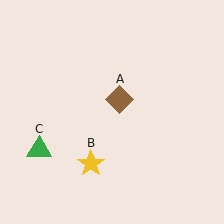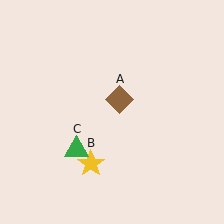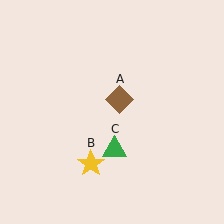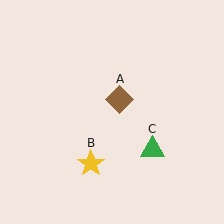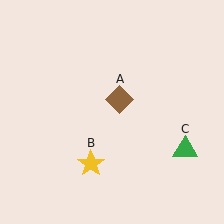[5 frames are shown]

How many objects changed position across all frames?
1 object changed position: green triangle (object C).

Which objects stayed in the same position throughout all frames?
Brown diamond (object A) and yellow star (object B) remained stationary.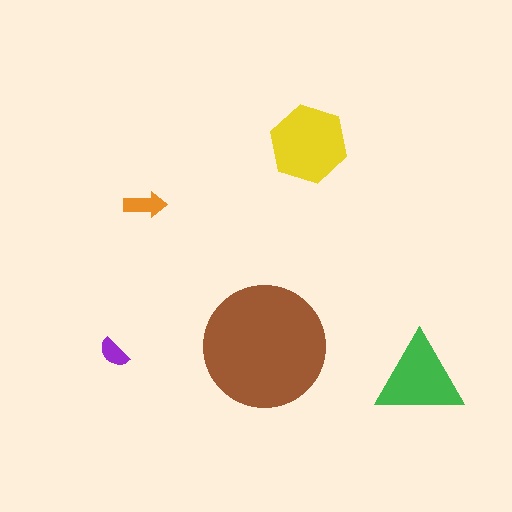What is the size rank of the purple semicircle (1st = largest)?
5th.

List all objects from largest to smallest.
The brown circle, the yellow hexagon, the green triangle, the orange arrow, the purple semicircle.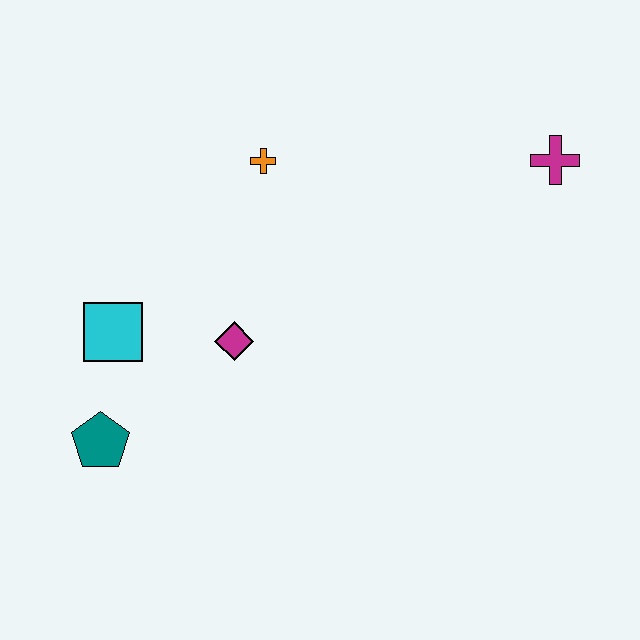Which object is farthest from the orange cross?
The teal pentagon is farthest from the orange cross.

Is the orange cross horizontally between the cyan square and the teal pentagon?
No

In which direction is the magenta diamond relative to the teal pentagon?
The magenta diamond is to the right of the teal pentagon.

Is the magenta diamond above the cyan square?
No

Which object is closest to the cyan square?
The teal pentagon is closest to the cyan square.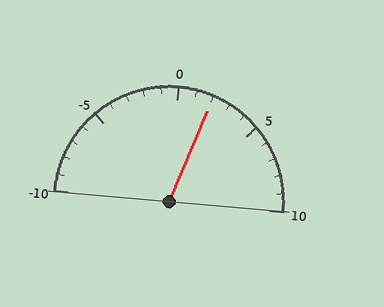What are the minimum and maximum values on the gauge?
The gauge ranges from -10 to 10.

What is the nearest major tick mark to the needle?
The nearest major tick mark is 0.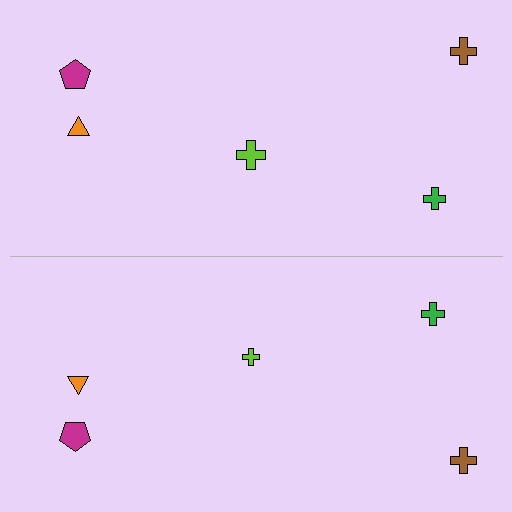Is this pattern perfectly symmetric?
No, the pattern is not perfectly symmetric. The lime cross on the bottom side has a different size than its mirror counterpart.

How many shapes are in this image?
There are 10 shapes in this image.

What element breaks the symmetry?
The lime cross on the bottom side has a different size than its mirror counterpart.